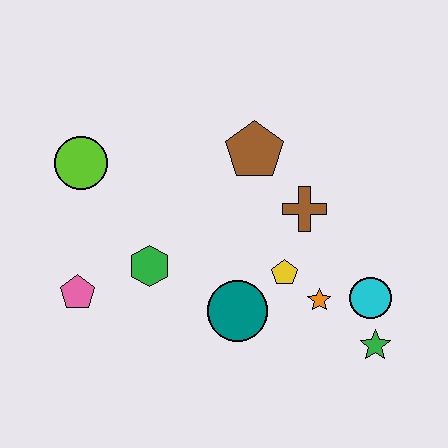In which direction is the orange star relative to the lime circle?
The orange star is to the right of the lime circle.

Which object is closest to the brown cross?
The yellow pentagon is closest to the brown cross.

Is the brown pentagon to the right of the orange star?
No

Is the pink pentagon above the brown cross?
No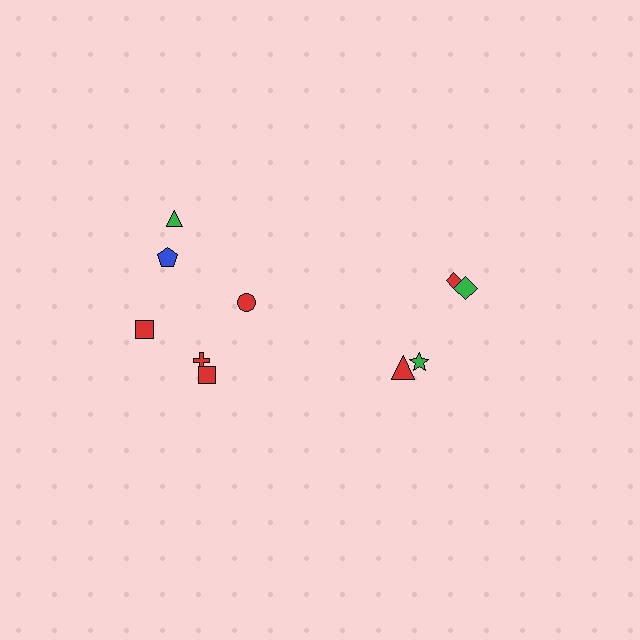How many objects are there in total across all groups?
There are 10 objects.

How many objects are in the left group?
There are 6 objects.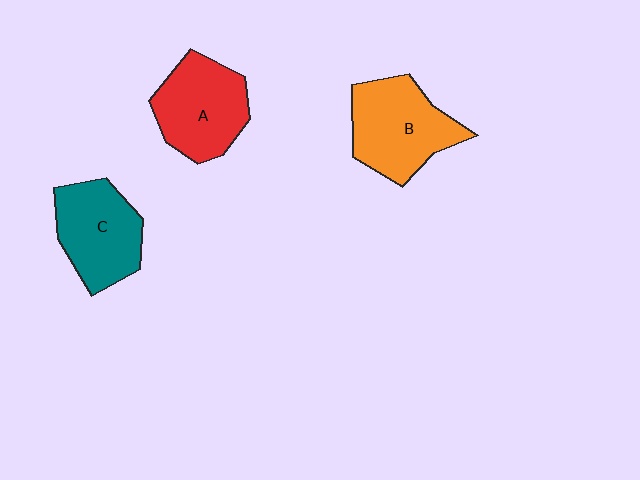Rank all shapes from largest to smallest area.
From largest to smallest: B (orange), A (red), C (teal).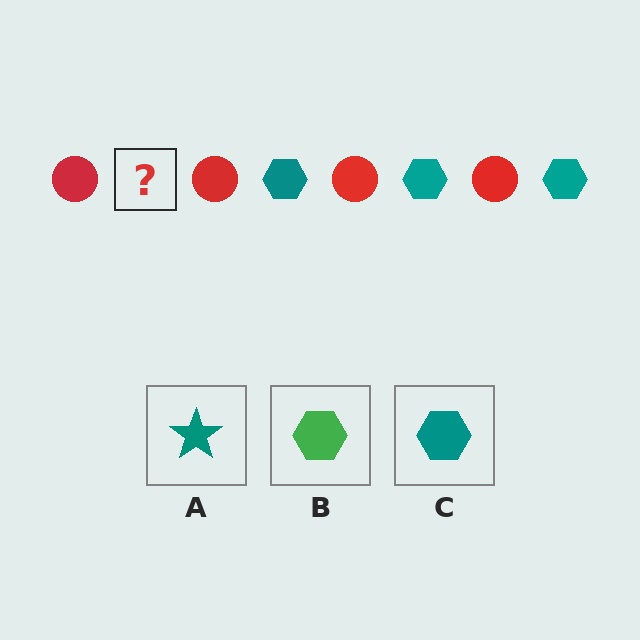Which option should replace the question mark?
Option C.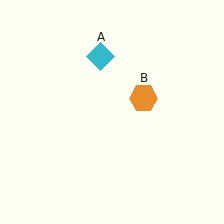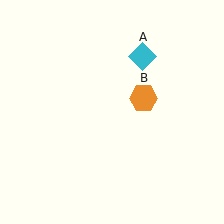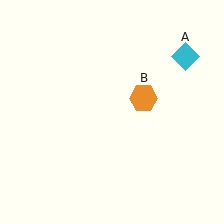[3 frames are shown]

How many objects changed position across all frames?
1 object changed position: cyan diamond (object A).